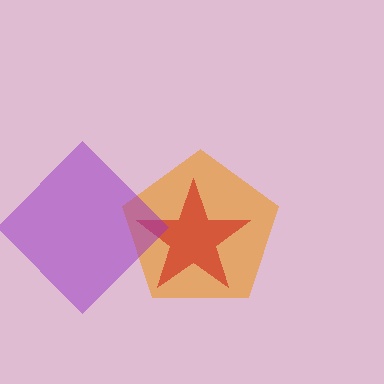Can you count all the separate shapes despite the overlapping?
Yes, there are 3 separate shapes.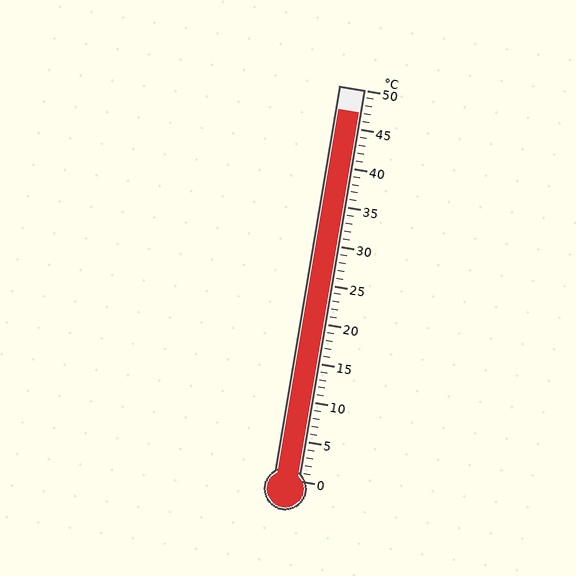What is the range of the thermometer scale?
The thermometer scale ranges from 0°C to 50°C.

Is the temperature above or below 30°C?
The temperature is above 30°C.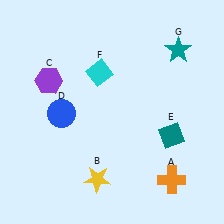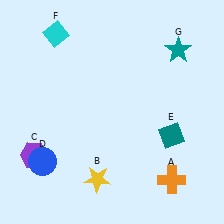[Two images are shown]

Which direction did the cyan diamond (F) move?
The cyan diamond (F) moved left.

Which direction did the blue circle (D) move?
The blue circle (D) moved down.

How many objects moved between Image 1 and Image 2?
3 objects moved between the two images.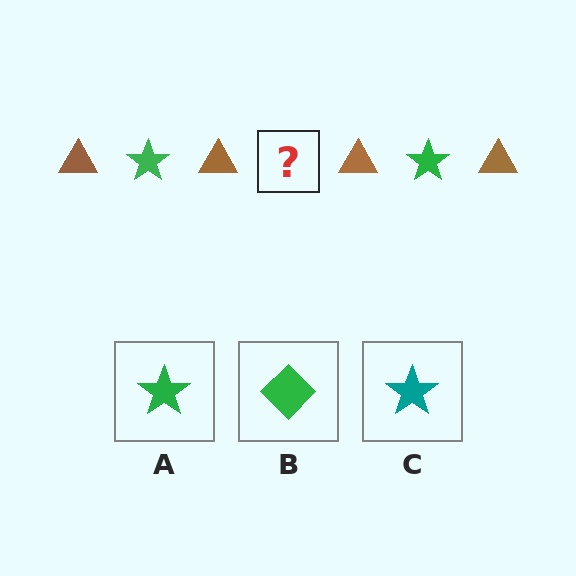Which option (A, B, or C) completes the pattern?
A.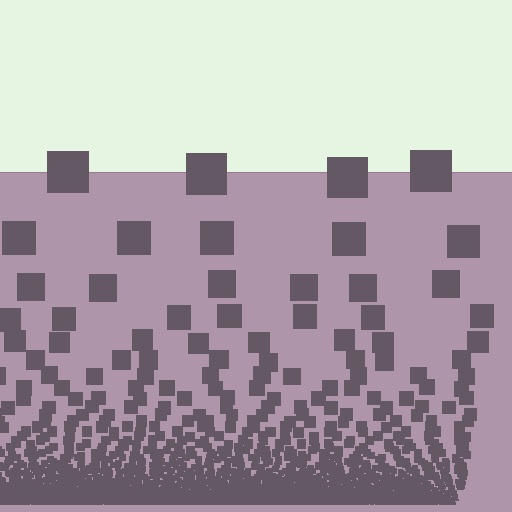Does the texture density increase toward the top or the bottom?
Density increases toward the bottom.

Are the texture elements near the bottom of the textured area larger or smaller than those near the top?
Smaller. The gradient is inverted — elements near the bottom are smaller and denser.